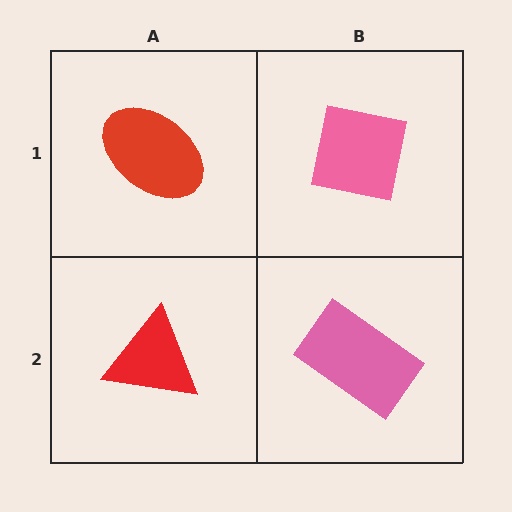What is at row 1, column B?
A pink square.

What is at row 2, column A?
A red triangle.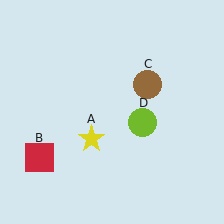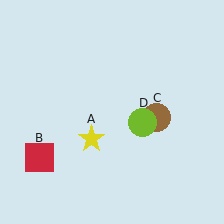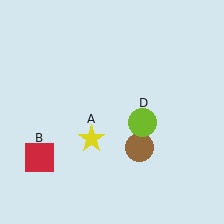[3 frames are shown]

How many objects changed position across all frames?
1 object changed position: brown circle (object C).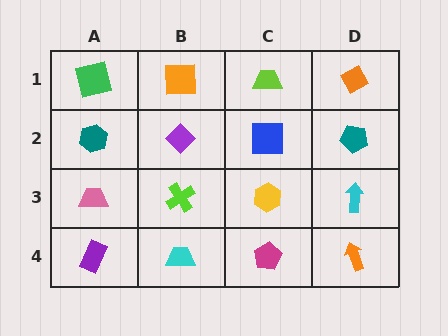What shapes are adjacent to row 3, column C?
A blue square (row 2, column C), a magenta pentagon (row 4, column C), a lime cross (row 3, column B), a cyan arrow (row 3, column D).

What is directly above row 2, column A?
A green square.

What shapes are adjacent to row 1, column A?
A teal hexagon (row 2, column A), an orange square (row 1, column B).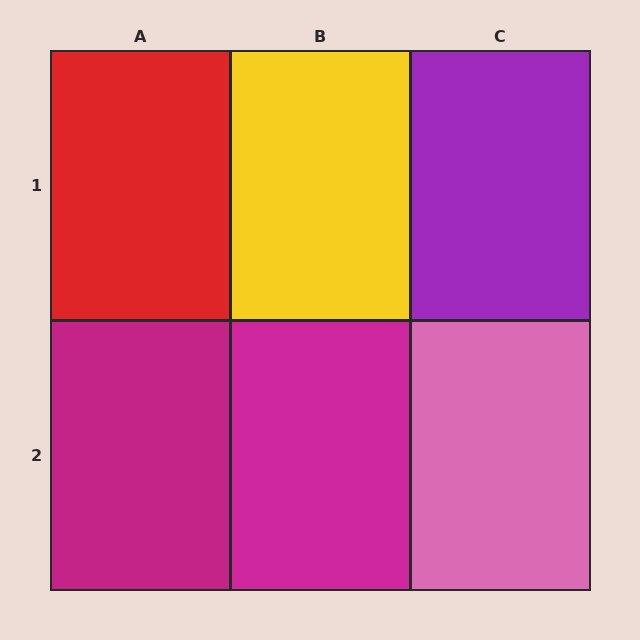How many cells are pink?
1 cell is pink.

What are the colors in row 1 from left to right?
Red, yellow, purple.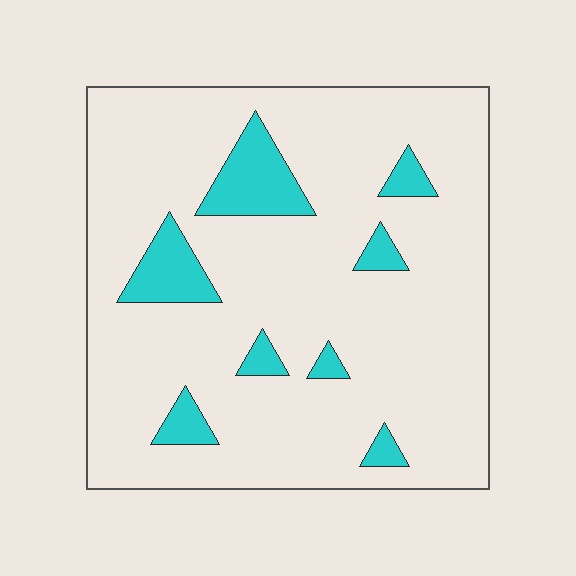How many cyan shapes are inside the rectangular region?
8.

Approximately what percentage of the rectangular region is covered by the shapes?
Approximately 10%.